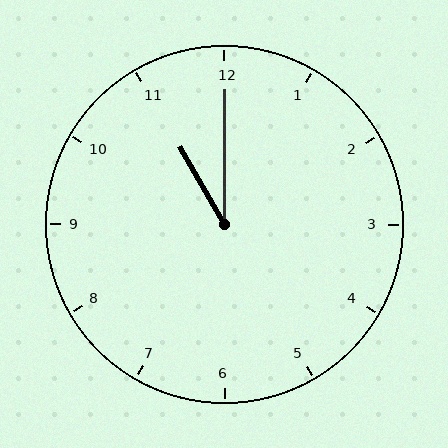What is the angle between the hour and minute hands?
Approximately 30 degrees.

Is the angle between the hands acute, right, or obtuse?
It is acute.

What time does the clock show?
11:00.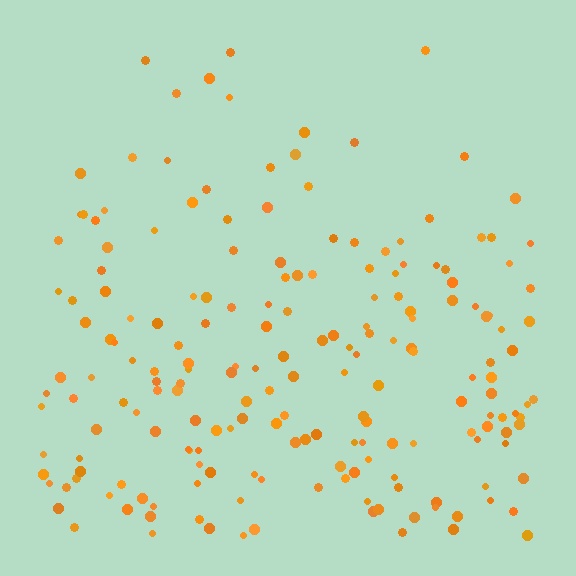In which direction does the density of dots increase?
From top to bottom, with the bottom side densest.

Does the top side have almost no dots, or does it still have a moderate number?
Still a moderate number, just noticeably fewer than the bottom.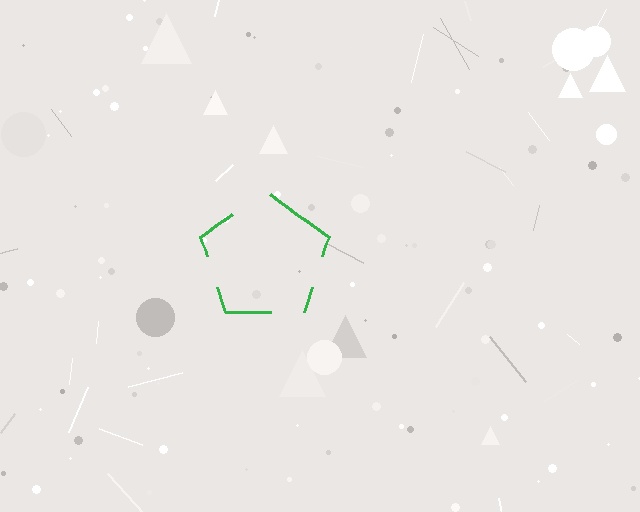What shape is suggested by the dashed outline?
The dashed outline suggests a pentagon.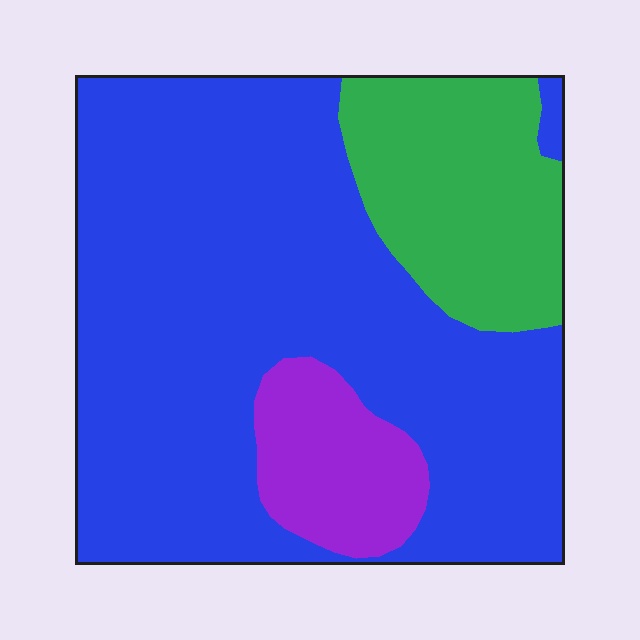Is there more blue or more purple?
Blue.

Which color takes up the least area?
Purple, at roughly 10%.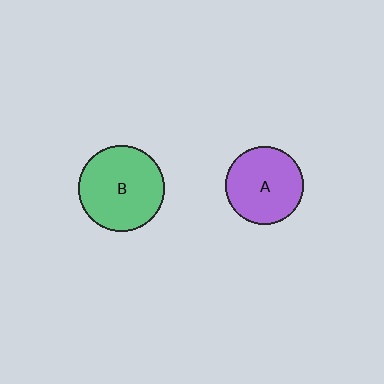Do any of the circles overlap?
No, none of the circles overlap.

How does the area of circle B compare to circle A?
Approximately 1.2 times.